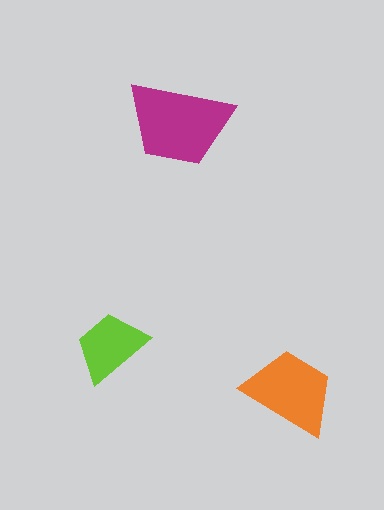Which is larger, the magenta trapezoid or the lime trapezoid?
The magenta one.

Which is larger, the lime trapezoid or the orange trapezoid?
The orange one.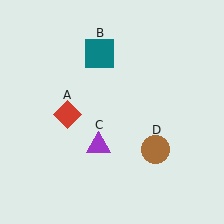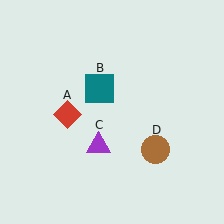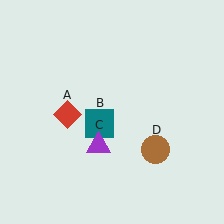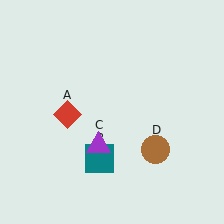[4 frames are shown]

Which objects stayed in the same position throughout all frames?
Red diamond (object A) and purple triangle (object C) and brown circle (object D) remained stationary.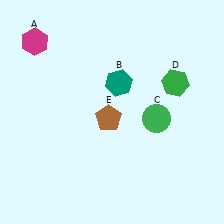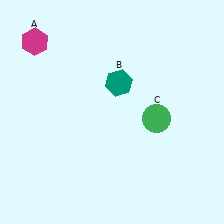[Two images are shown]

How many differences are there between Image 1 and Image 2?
There are 2 differences between the two images.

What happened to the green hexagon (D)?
The green hexagon (D) was removed in Image 2. It was in the top-right area of Image 1.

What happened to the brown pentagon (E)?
The brown pentagon (E) was removed in Image 2. It was in the bottom-left area of Image 1.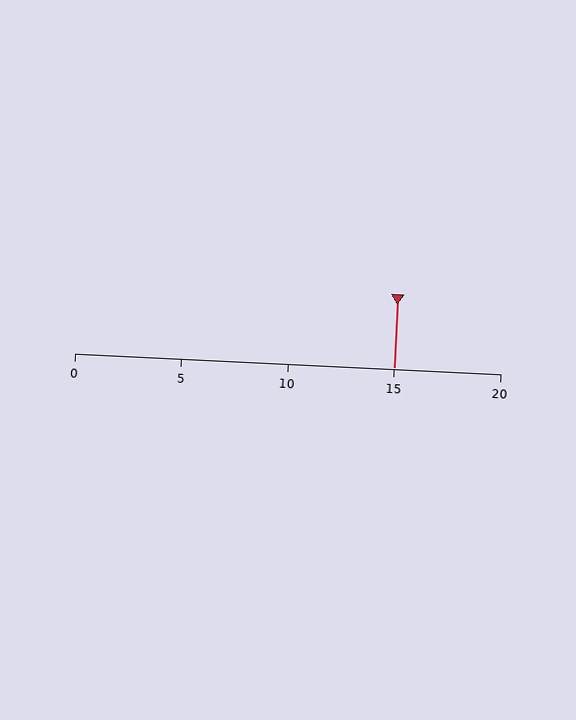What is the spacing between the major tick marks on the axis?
The major ticks are spaced 5 apart.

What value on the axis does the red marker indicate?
The marker indicates approximately 15.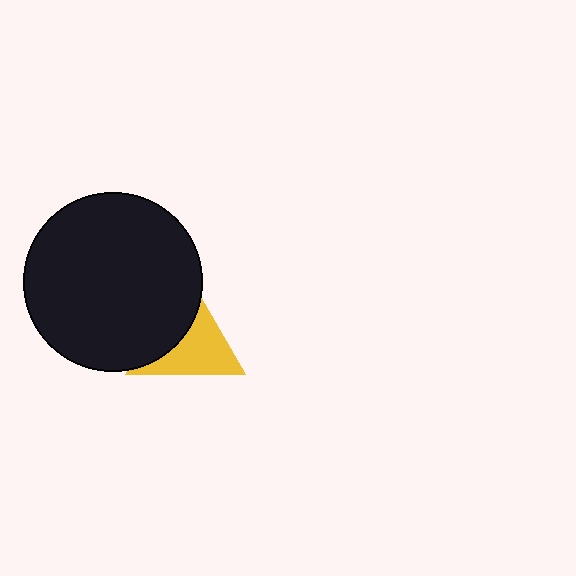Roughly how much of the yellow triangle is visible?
About half of it is visible (roughly 56%).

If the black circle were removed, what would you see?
You would see the complete yellow triangle.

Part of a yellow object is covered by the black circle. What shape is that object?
It is a triangle.